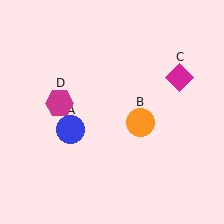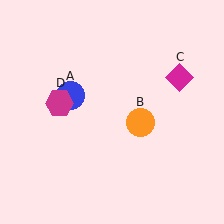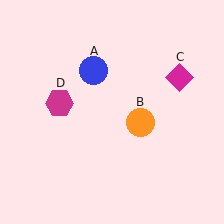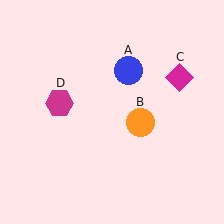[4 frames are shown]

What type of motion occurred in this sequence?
The blue circle (object A) rotated clockwise around the center of the scene.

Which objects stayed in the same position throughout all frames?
Orange circle (object B) and magenta diamond (object C) and magenta hexagon (object D) remained stationary.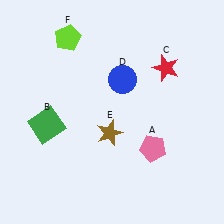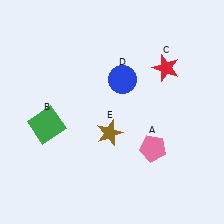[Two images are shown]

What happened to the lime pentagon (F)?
The lime pentagon (F) was removed in Image 2. It was in the top-left area of Image 1.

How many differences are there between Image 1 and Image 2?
There is 1 difference between the two images.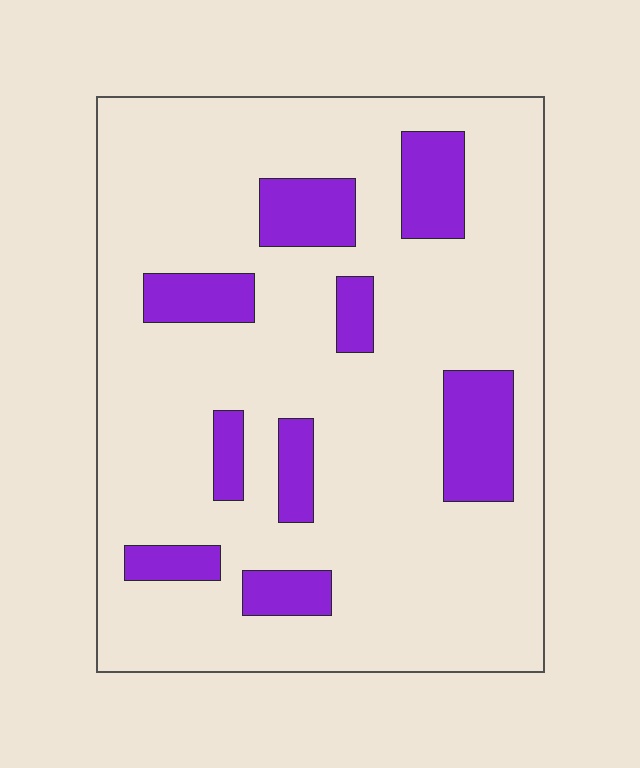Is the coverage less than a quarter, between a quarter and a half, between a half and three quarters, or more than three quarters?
Less than a quarter.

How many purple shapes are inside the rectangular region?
9.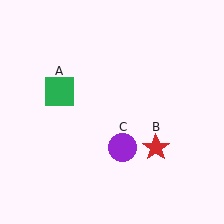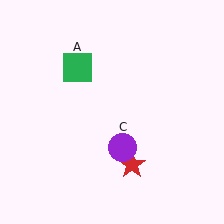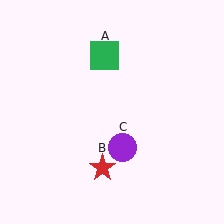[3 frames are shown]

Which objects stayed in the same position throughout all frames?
Purple circle (object C) remained stationary.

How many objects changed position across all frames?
2 objects changed position: green square (object A), red star (object B).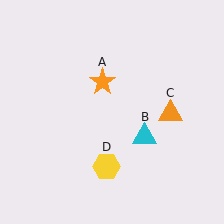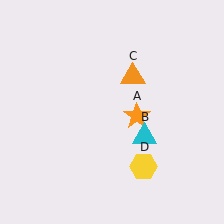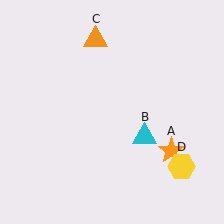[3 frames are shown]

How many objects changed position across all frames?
3 objects changed position: orange star (object A), orange triangle (object C), yellow hexagon (object D).